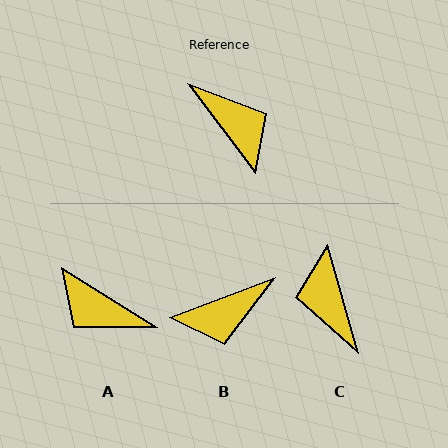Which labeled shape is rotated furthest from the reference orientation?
A, about 159 degrees away.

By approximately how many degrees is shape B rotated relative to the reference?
Approximately 107 degrees clockwise.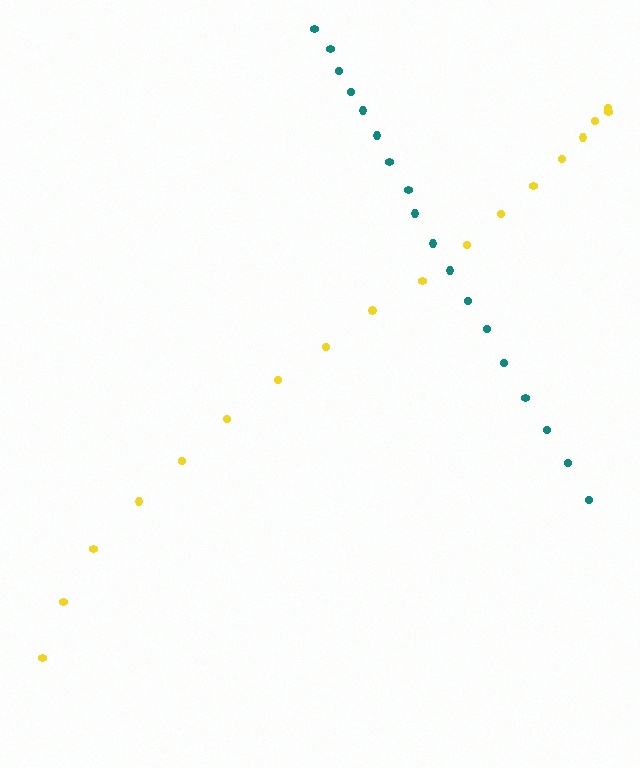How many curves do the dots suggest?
There are 2 distinct paths.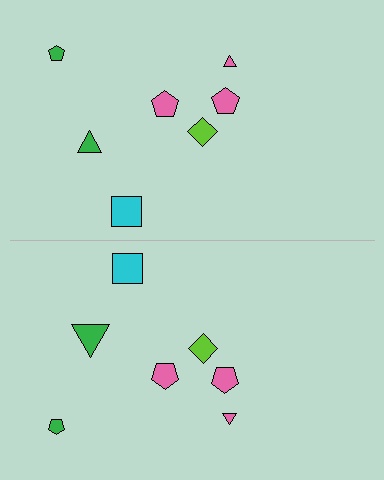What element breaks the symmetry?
The green triangle on the bottom side has a different size than its mirror counterpart.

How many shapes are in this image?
There are 14 shapes in this image.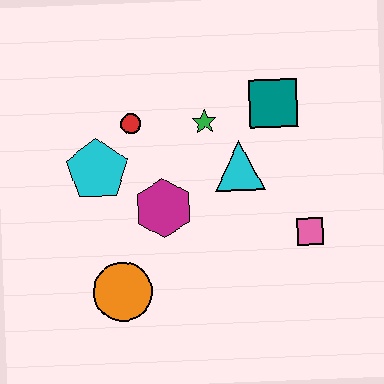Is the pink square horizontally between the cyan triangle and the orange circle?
No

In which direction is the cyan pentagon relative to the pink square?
The cyan pentagon is to the left of the pink square.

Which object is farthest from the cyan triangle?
The orange circle is farthest from the cyan triangle.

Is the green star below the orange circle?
No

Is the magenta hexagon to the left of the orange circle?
No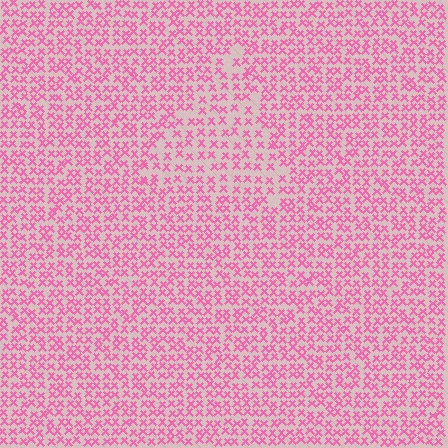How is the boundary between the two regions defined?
The boundary is defined by a change in element density (approximately 1.5x ratio). All elements are the same color, size, and shape.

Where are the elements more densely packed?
The elements are more densely packed outside the triangle boundary.